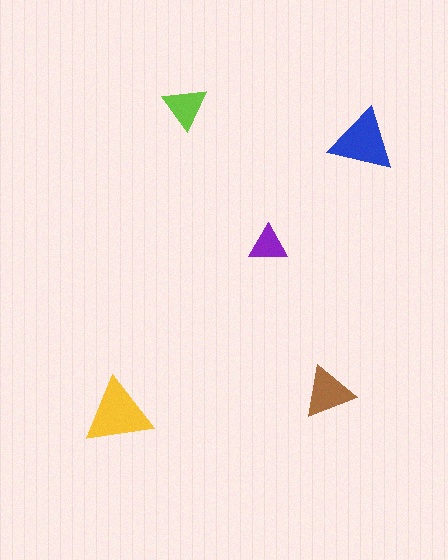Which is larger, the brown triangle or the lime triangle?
The brown one.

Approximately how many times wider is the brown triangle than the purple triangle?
About 1.5 times wider.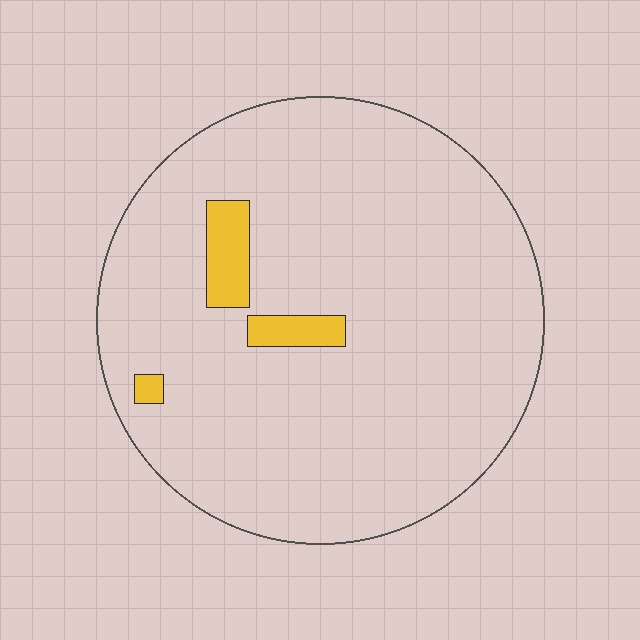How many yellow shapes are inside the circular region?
3.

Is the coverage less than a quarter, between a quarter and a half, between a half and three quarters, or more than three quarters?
Less than a quarter.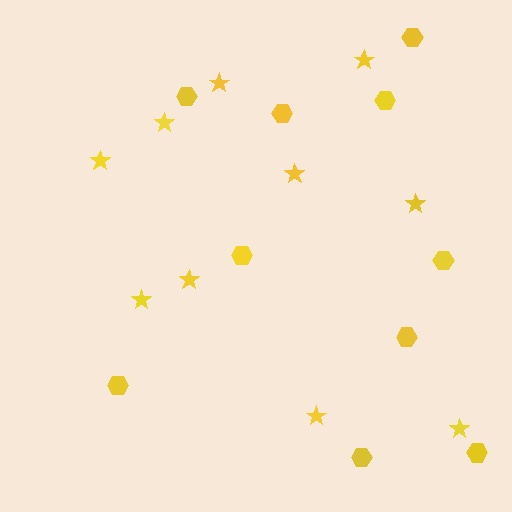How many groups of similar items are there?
There are 2 groups: one group of stars (10) and one group of hexagons (10).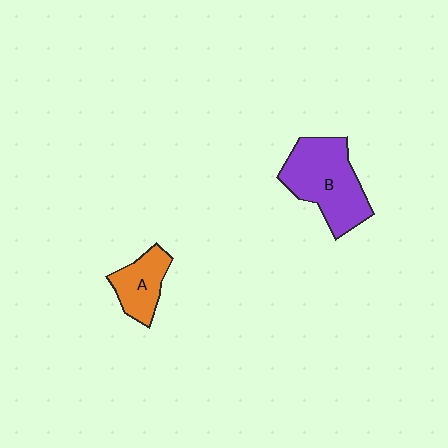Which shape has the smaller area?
Shape A (orange).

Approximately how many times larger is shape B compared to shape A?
Approximately 1.9 times.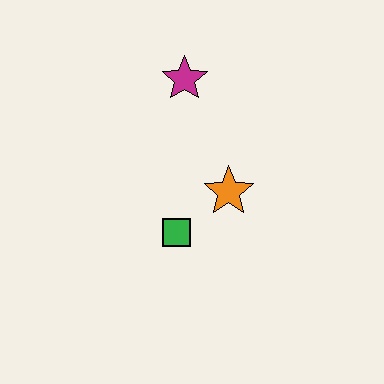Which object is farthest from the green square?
The magenta star is farthest from the green square.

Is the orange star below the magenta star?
Yes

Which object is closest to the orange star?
The green square is closest to the orange star.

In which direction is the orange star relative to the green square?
The orange star is to the right of the green square.